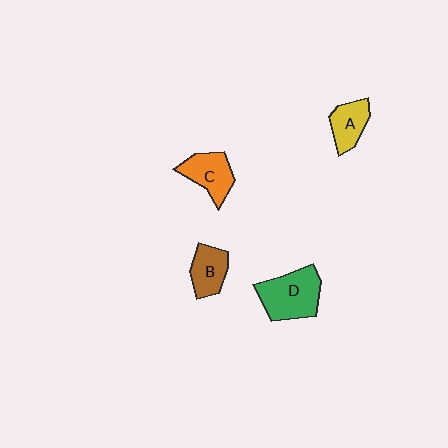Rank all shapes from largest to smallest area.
From largest to smallest: D (green), C (orange), B (brown), A (yellow).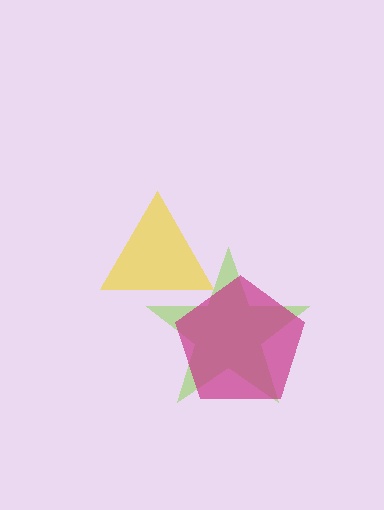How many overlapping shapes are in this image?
There are 3 overlapping shapes in the image.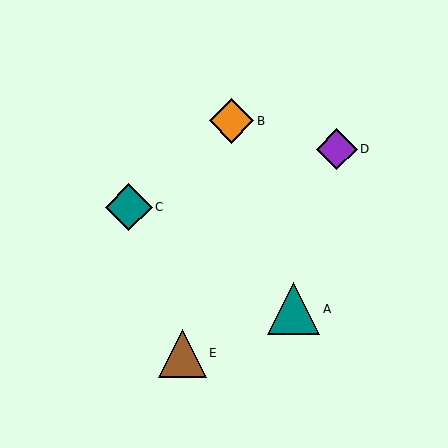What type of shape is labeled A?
Shape A is a teal triangle.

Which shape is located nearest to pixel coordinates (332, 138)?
The purple diamond (labeled D) at (337, 149) is nearest to that location.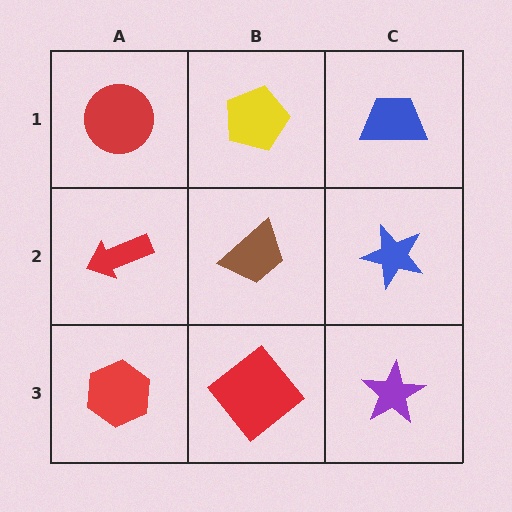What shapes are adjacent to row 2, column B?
A yellow pentagon (row 1, column B), a red diamond (row 3, column B), a red arrow (row 2, column A), a blue star (row 2, column C).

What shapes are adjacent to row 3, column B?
A brown trapezoid (row 2, column B), a red hexagon (row 3, column A), a purple star (row 3, column C).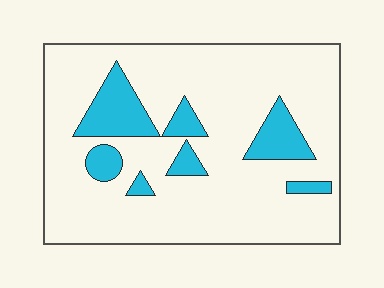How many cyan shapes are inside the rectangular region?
7.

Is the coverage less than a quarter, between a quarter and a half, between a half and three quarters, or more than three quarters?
Less than a quarter.